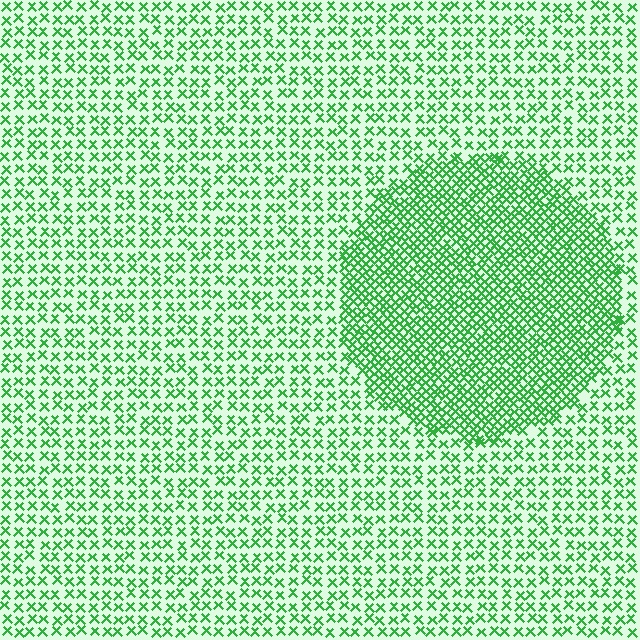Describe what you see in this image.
The image contains small green elements arranged at two different densities. A circle-shaped region is visible where the elements are more densely packed than the surrounding area.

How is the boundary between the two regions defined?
The boundary is defined by a change in element density (approximately 2.2x ratio). All elements are the same color, size, and shape.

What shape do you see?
I see a circle.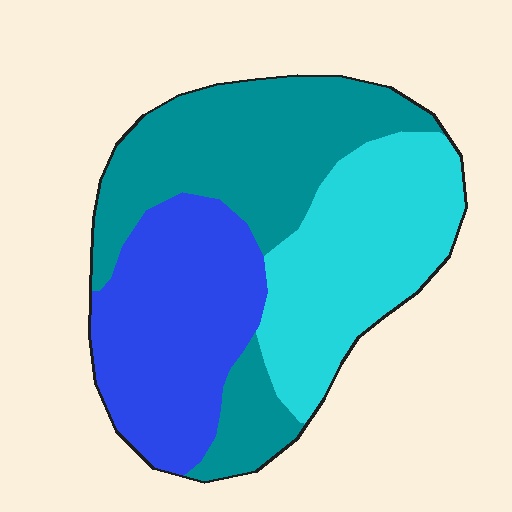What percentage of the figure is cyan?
Cyan takes up about one third (1/3) of the figure.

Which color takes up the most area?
Teal, at roughly 40%.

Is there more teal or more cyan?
Teal.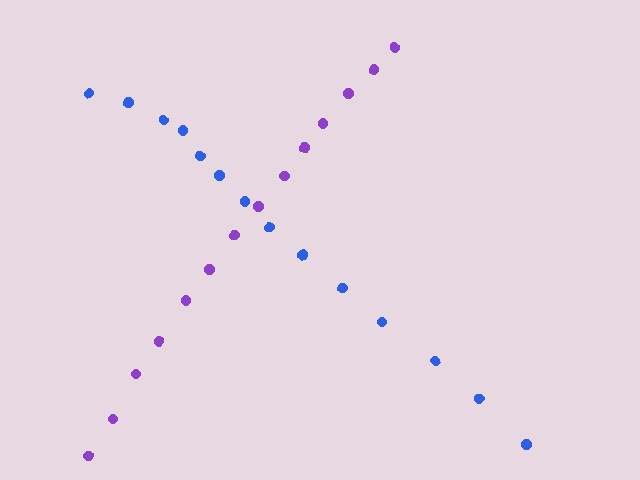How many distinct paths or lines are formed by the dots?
There are 2 distinct paths.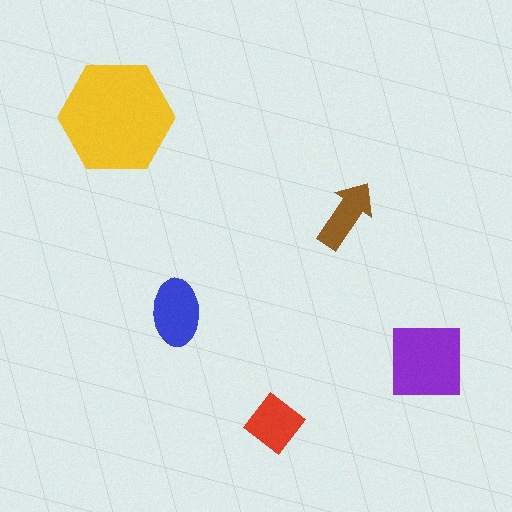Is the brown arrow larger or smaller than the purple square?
Smaller.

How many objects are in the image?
There are 5 objects in the image.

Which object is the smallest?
The brown arrow.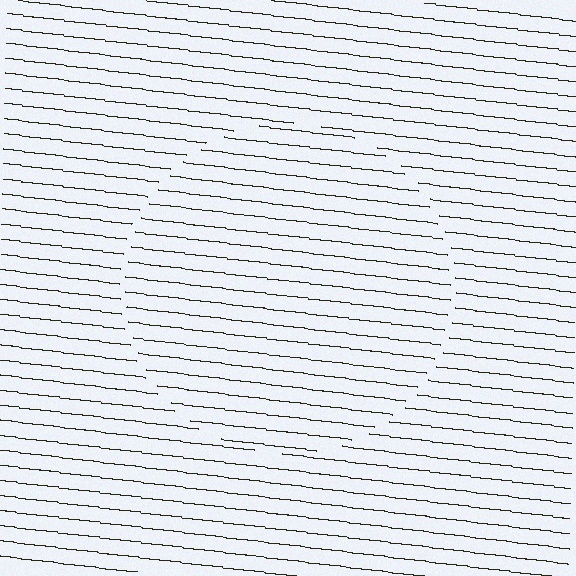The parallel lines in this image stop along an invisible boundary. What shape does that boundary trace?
An illusory circle. The interior of the shape contains the same grating, shifted by half a period — the contour is defined by the phase discontinuity where line-ends from the inner and outer gratings abut.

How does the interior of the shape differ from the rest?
The interior of the shape contains the same grating, shifted by half a period — the contour is defined by the phase discontinuity where line-ends from the inner and outer gratings abut.